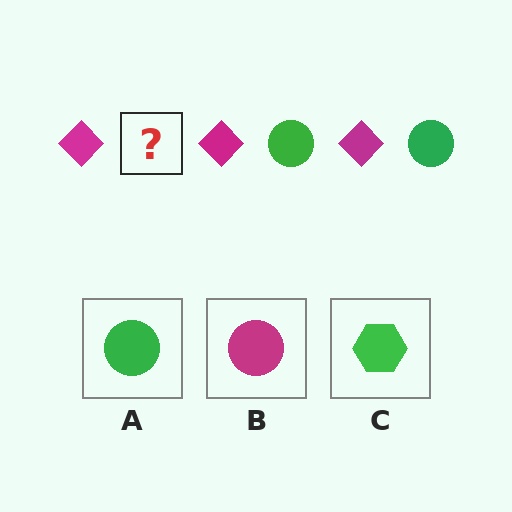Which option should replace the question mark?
Option A.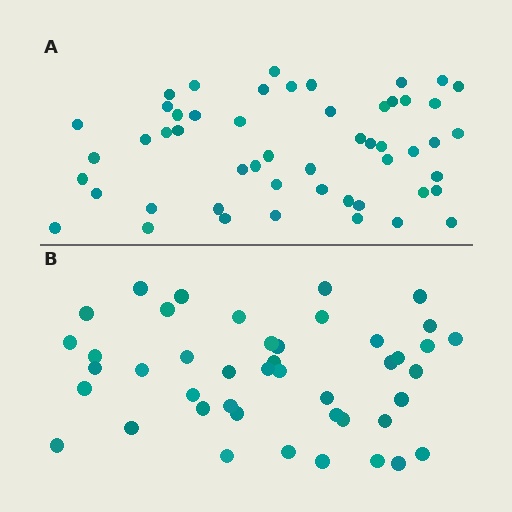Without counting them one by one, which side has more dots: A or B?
Region A (the top region) has more dots.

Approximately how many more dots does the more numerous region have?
Region A has roughly 8 or so more dots than region B.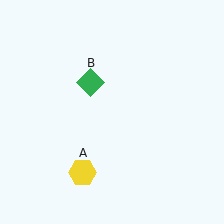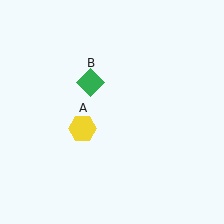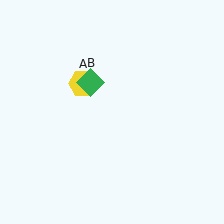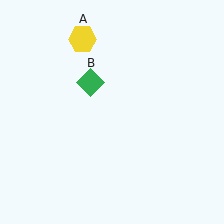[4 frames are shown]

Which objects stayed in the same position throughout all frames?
Green diamond (object B) remained stationary.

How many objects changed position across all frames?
1 object changed position: yellow hexagon (object A).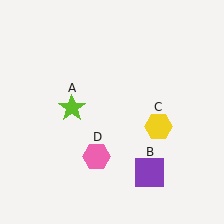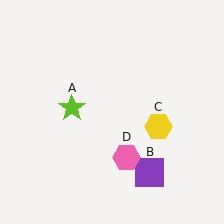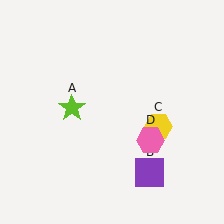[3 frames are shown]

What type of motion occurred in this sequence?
The pink hexagon (object D) rotated counterclockwise around the center of the scene.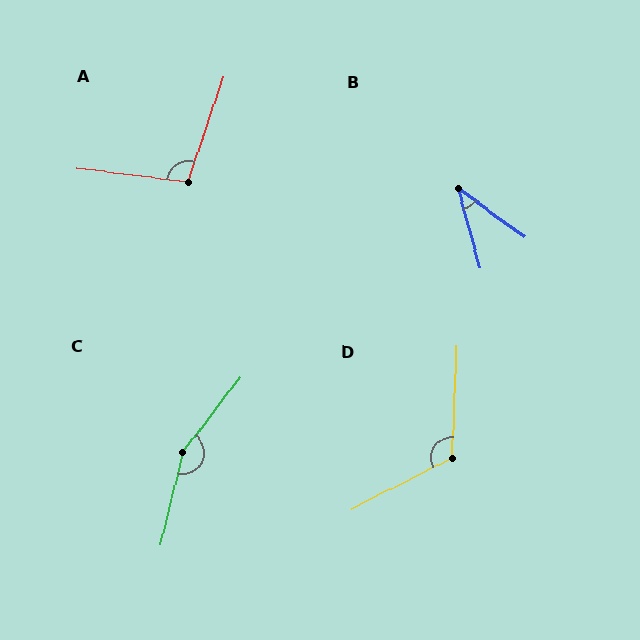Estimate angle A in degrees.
Approximately 101 degrees.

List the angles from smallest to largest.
B (38°), A (101°), D (119°), C (156°).